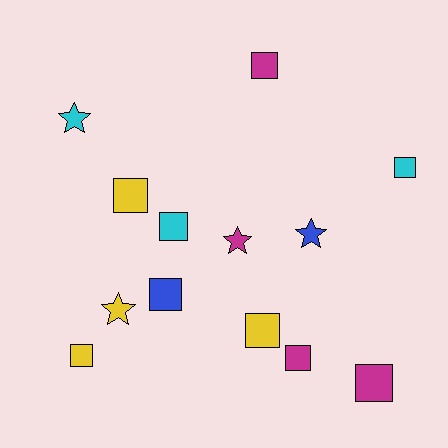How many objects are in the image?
There are 13 objects.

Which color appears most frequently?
Yellow, with 4 objects.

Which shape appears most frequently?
Square, with 9 objects.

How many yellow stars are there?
There is 1 yellow star.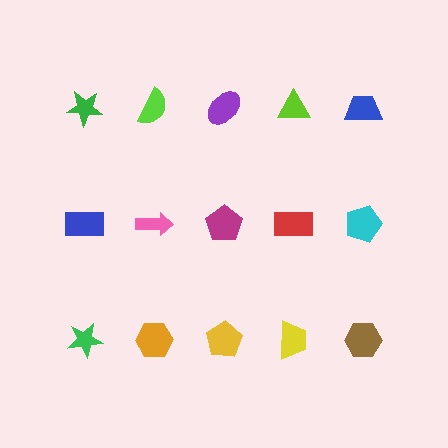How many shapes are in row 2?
5 shapes.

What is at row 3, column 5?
A brown hexagon.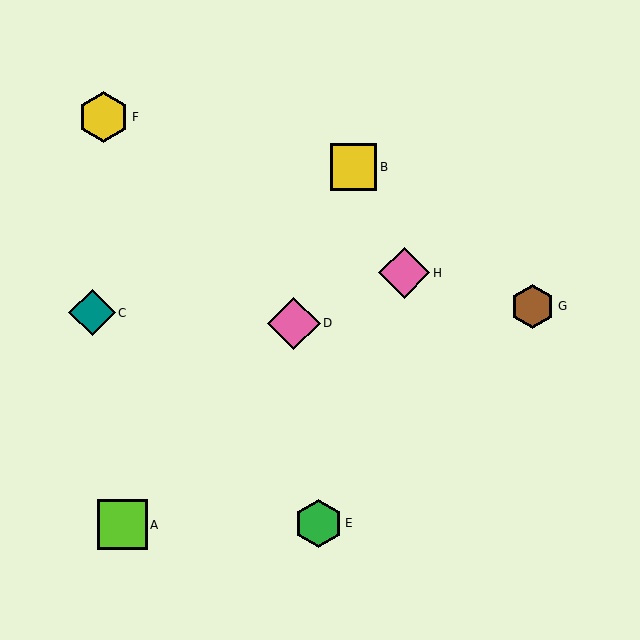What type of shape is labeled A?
Shape A is a lime square.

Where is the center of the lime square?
The center of the lime square is at (123, 525).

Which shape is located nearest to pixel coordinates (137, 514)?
The lime square (labeled A) at (123, 525) is nearest to that location.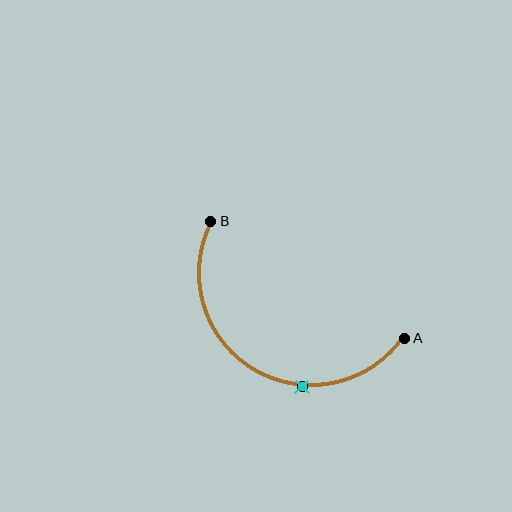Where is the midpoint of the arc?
The arc midpoint is the point on the curve farthest from the straight line joining A and B. It sits below that line.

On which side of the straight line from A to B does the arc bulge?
The arc bulges below the straight line connecting A and B.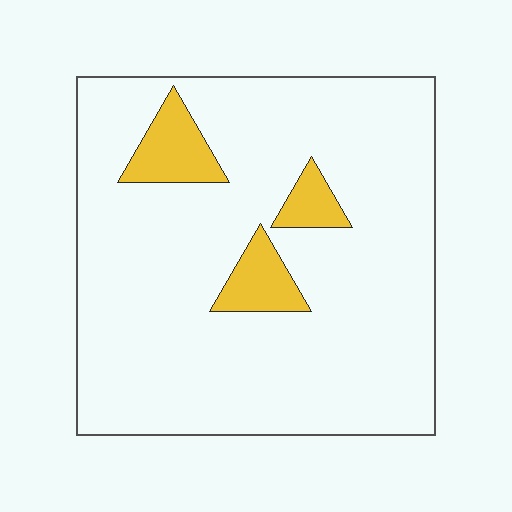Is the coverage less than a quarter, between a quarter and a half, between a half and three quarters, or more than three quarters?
Less than a quarter.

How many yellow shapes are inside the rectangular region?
3.